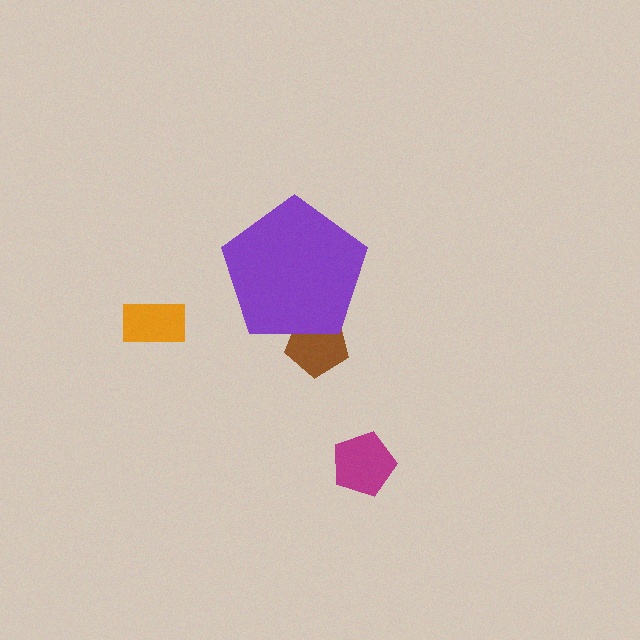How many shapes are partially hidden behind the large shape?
1 shape is partially hidden.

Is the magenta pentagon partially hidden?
No, the magenta pentagon is fully visible.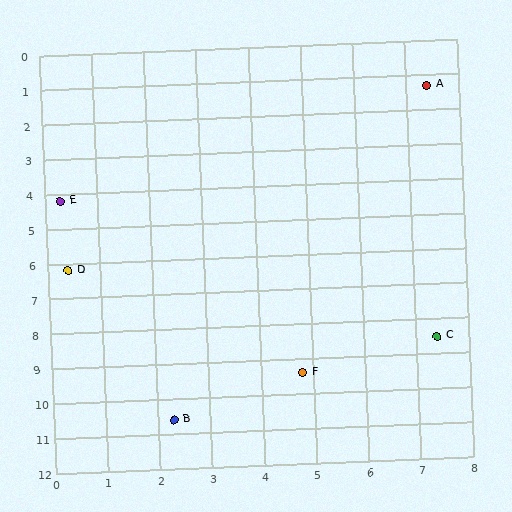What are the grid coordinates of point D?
Point D is at approximately (0.4, 6.2).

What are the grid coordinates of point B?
Point B is at approximately (2.3, 10.6).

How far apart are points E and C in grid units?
Points E and C are about 8.3 grid units apart.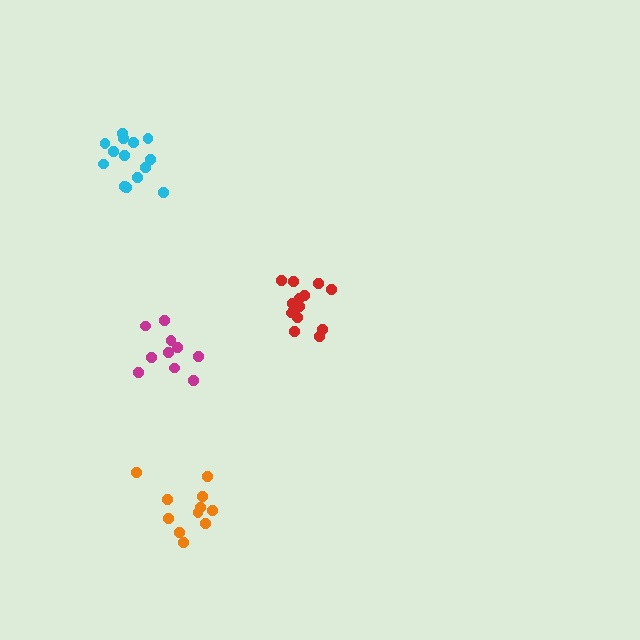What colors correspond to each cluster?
The clusters are colored: cyan, red, magenta, orange.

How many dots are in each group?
Group 1: 14 dots, Group 2: 16 dots, Group 3: 10 dots, Group 4: 11 dots (51 total).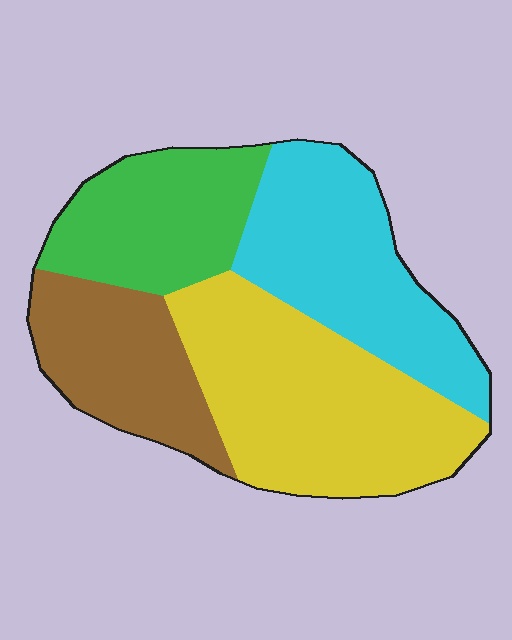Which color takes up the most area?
Yellow, at roughly 35%.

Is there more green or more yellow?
Yellow.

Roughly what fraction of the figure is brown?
Brown covers roughly 20% of the figure.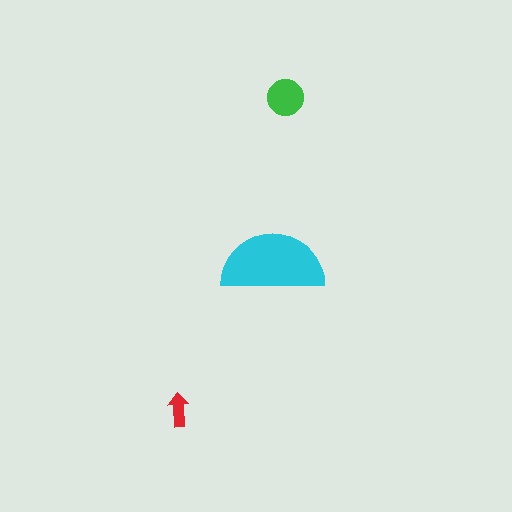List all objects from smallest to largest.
The red arrow, the green circle, the cyan semicircle.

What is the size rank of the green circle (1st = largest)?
2nd.